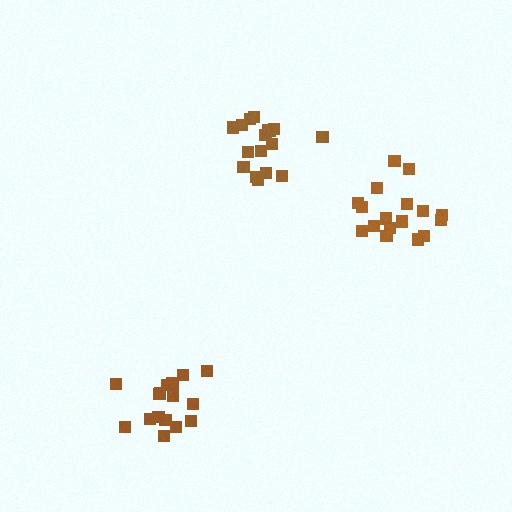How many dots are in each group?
Group 1: 16 dots, Group 2: 17 dots, Group 3: 17 dots (50 total).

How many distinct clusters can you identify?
There are 3 distinct clusters.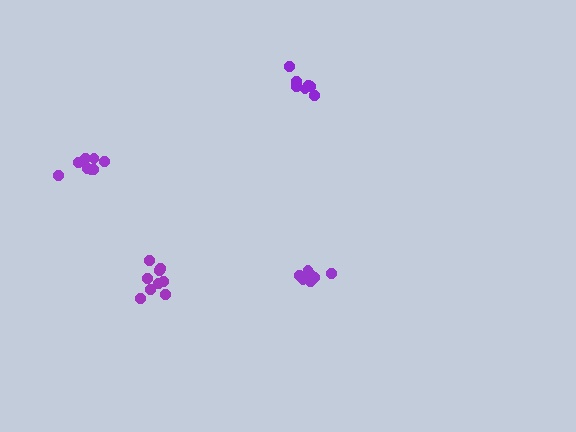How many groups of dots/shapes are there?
There are 4 groups.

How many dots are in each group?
Group 1: 7 dots, Group 2: 8 dots, Group 3: 8 dots, Group 4: 10 dots (33 total).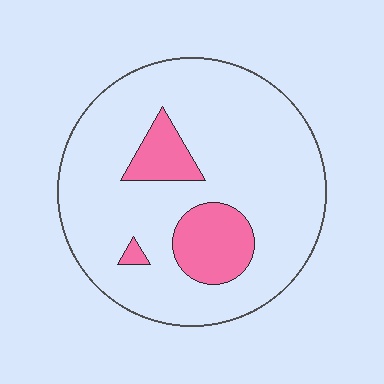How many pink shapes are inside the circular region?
3.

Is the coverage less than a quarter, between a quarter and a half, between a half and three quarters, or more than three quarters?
Less than a quarter.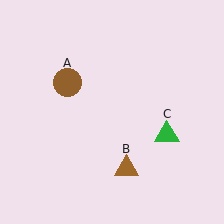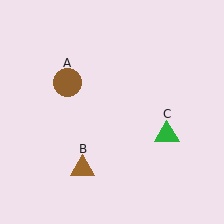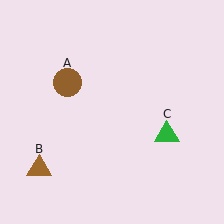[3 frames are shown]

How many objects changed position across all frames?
1 object changed position: brown triangle (object B).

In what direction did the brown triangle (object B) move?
The brown triangle (object B) moved left.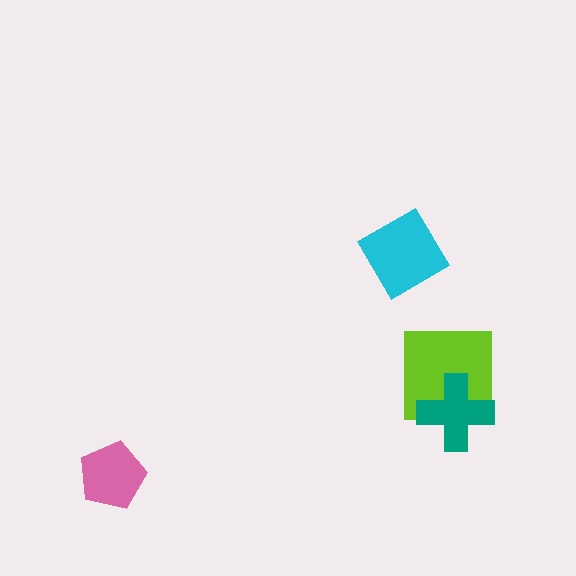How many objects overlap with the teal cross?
1 object overlaps with the teal cross.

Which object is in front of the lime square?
The teal cross is in front of the lime square.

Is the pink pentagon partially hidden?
No, no other shape covers it.